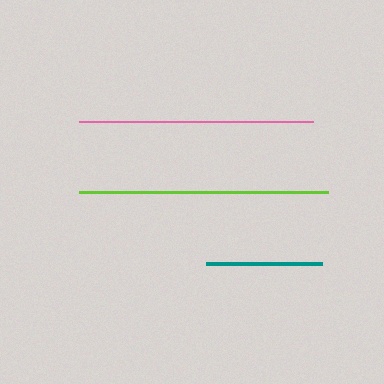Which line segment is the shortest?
The teal line is the shortest at approximately 116 pixels.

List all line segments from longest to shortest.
From longest to shortest: lime, pink, teal.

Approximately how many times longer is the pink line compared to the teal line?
The pink line is approximately 2.0 times the length of the teal line.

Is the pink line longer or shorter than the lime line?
The lime line is longer than the pink line.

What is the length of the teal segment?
The teal segment is approximately 116 pixels long.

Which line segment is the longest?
The lime line is the longest at approximately 249 pixels.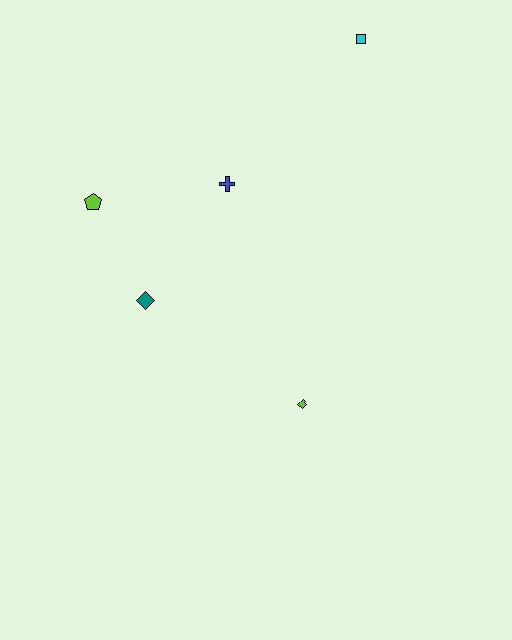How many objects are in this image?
There are 5 objects.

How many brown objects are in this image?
There are no brown objects.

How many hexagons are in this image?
There are no hexagons.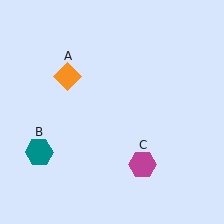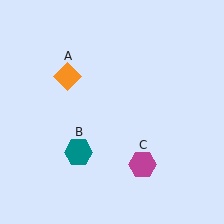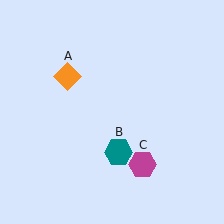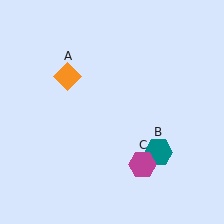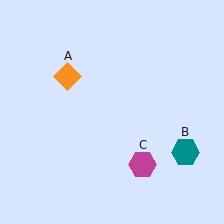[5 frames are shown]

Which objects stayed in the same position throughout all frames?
Orange diamond (object A) and magenta hexagon (object C) remained stationary.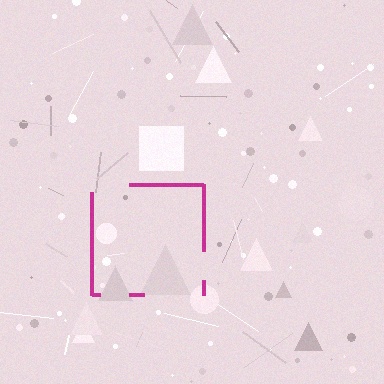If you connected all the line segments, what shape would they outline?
They would outline a square.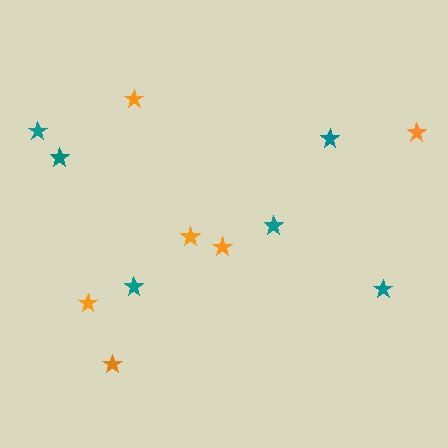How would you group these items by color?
There are 2 groups: one group of orange stars (6) and one group of teal stars (6).